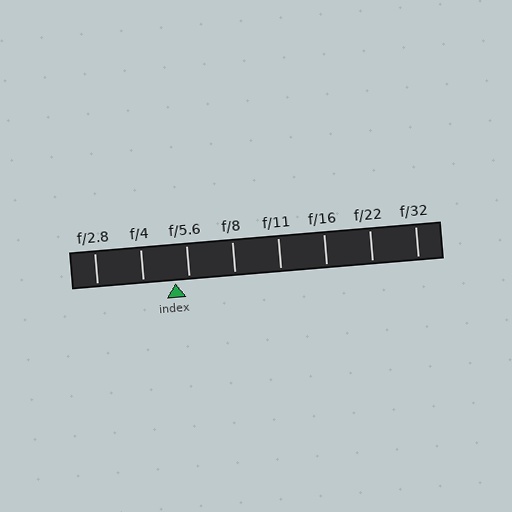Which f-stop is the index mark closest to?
The index mark is closest to f/5.6.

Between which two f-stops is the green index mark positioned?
The index mark is between f/4 and f/5.6.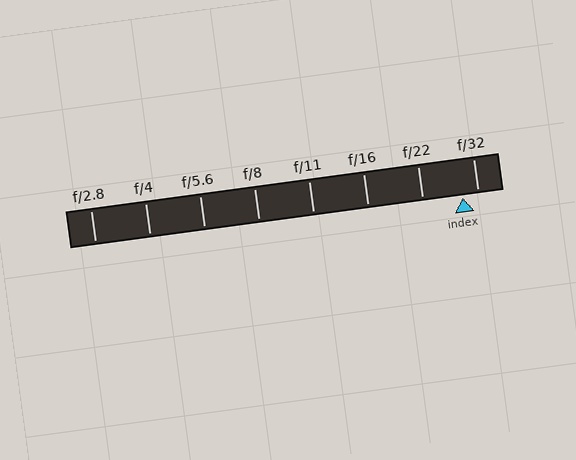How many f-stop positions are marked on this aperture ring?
There are 8 f-stop positions marked.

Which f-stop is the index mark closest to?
The index mark is closest to f/32.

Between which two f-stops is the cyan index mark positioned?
The index mark is between f/22 and f/32.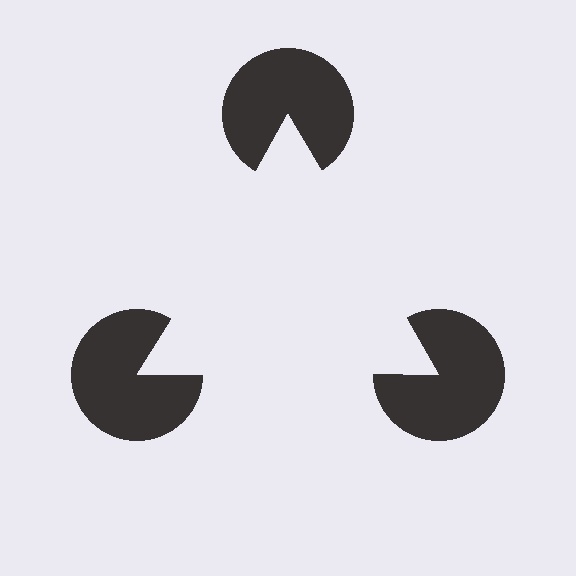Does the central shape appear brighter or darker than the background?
It typically appears slightly brighter than the background, even though no actual brightness change is drawn.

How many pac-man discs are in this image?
There are 3 — one at each vertex of the illusory triangle.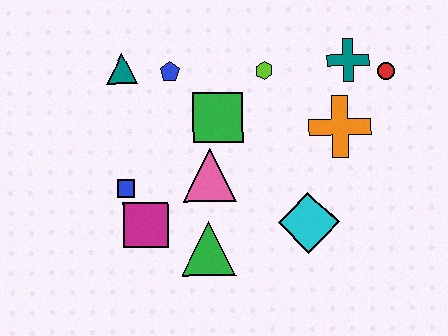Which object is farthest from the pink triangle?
The red circle is farthest from the pink triangle.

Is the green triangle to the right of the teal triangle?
Yes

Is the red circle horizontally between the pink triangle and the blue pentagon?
No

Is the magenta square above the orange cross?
No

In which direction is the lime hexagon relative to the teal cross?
The lime hexagon is to the left of the teal cross.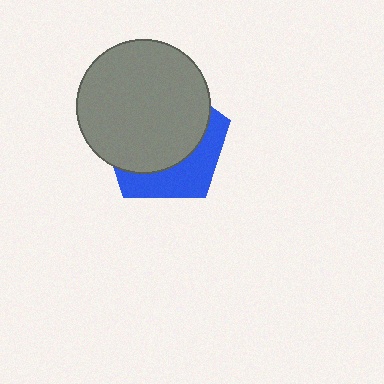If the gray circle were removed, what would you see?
You would see the complete blue pentagon.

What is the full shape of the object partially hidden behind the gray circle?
The partially hidden object is a blue pentagon.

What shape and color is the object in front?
The object in front is a gray circle.